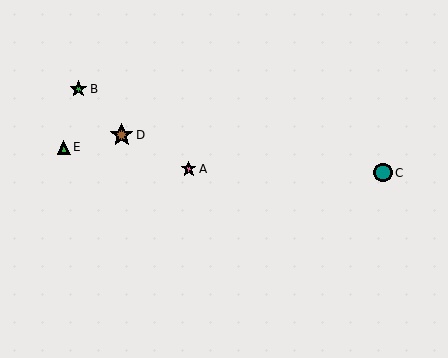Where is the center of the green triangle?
The center of the green triangle is at (64, 147).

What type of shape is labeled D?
Shape D is a brown star.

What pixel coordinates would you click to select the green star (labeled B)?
Click at (78, 89) to select the green star B.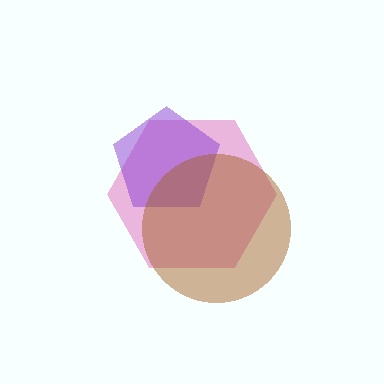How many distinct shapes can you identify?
There are 3 distinct shapes: a pink hexagon, a purple pentagon, a brown circle.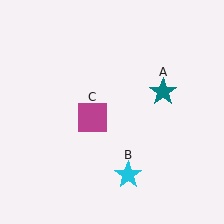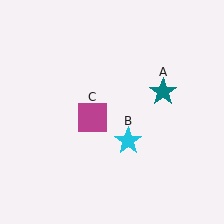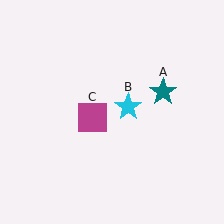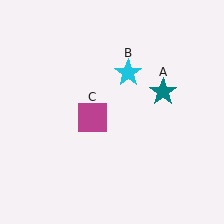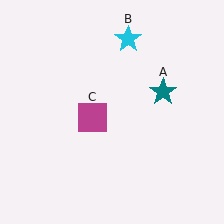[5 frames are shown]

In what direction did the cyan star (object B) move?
The cyan star (object B) moved up.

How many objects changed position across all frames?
1 object changed position: cyan star (object B).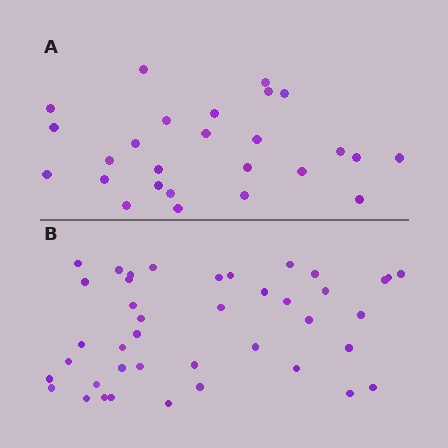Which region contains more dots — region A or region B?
Region B (the bottom region) has more dots.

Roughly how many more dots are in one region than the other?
Region B has approximately 15 more dots than region A.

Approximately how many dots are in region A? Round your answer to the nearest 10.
About 30 dots. (The exact count is 26, which rounds to 30.)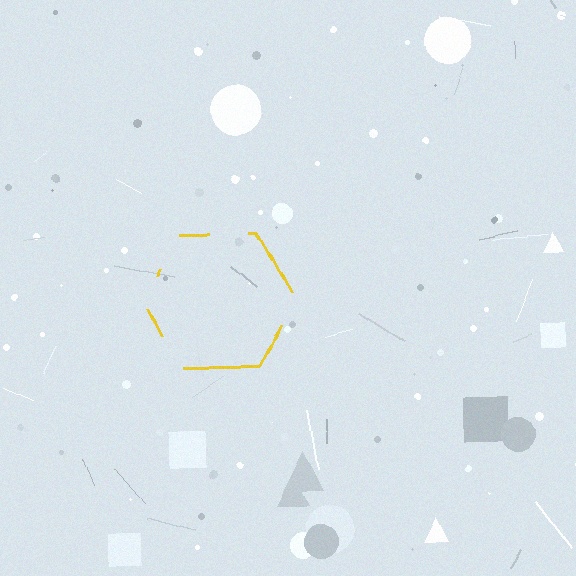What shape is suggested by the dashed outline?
The dashed outline suggests a hexagon.